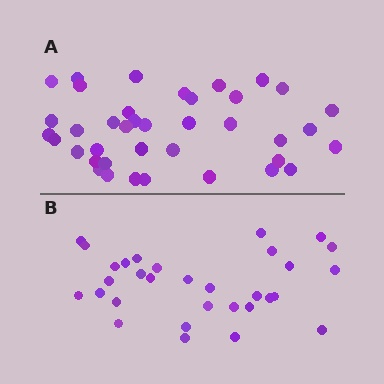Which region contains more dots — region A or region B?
Region A (the top region) has more dots.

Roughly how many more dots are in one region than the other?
Region A has roughly 8 or so more dots than region B.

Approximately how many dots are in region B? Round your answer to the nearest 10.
About 30 dots. (The exact count is 31, which rounds to 30.)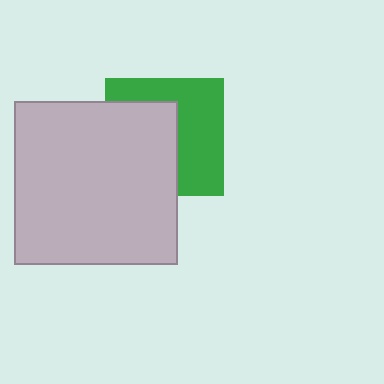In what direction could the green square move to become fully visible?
The green square could move right. That would shift it out from behind the light gray square entirely.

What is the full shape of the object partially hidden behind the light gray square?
The partially hidden object is a green square.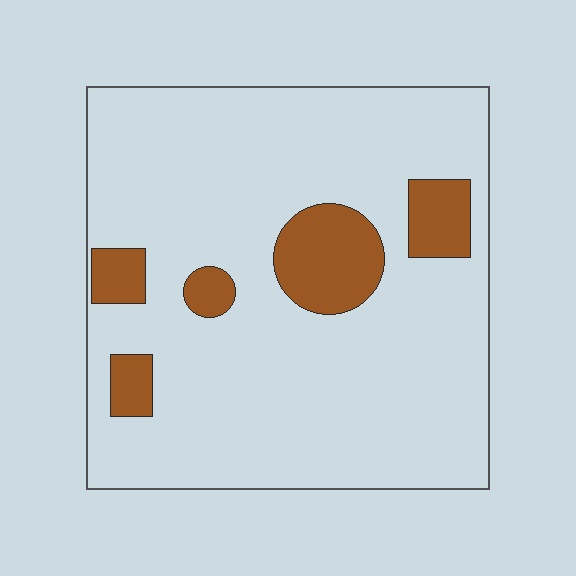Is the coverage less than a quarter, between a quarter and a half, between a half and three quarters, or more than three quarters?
Less than a quarter.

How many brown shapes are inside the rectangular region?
5.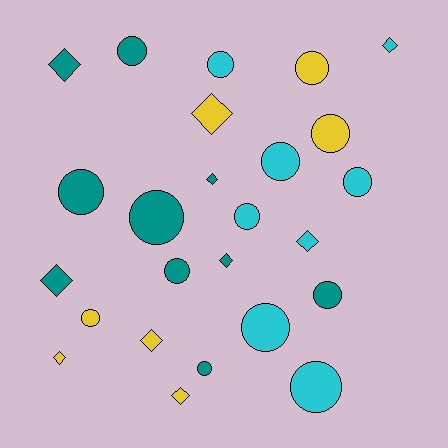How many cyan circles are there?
There are 6 cyan circles.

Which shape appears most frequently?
Circle, with 15 objects.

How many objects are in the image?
There are 25 objects.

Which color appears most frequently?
Teal, with 10 objects.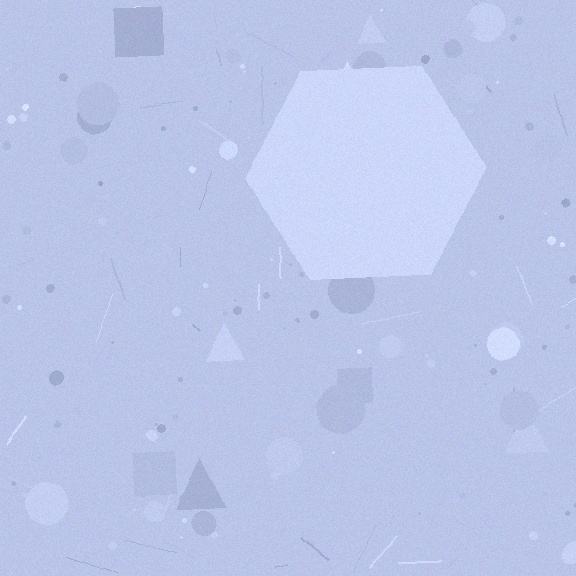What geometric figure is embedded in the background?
A hexagon is embedded in the background.